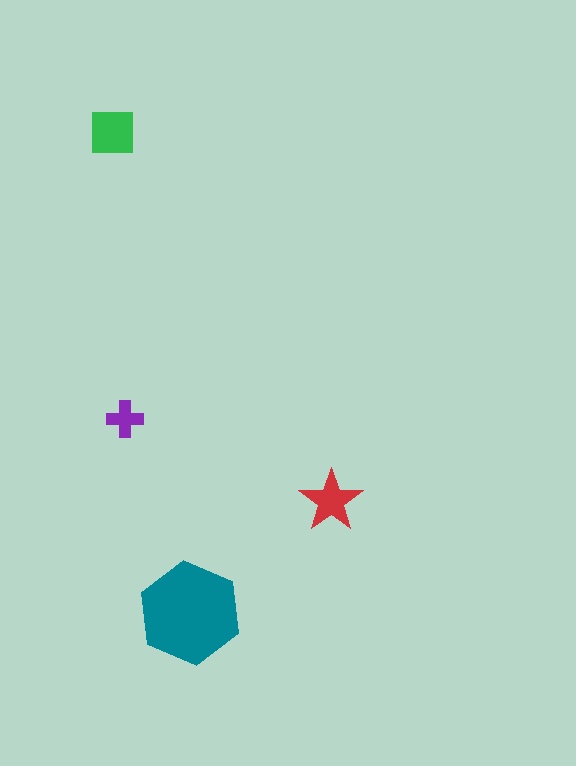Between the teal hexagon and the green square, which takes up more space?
The teal hexagon.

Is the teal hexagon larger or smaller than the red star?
Larger.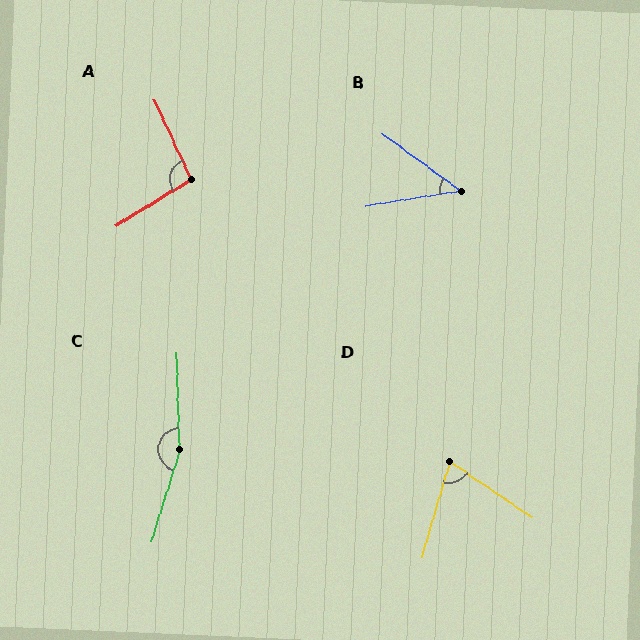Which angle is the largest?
C, at approximately 162 degrees.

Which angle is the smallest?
B, at approximately 46 degrees.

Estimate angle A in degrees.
Approximately 96 degrees.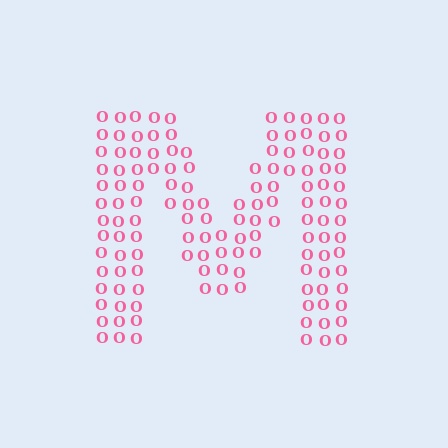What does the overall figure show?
The overall figure shows the letter M.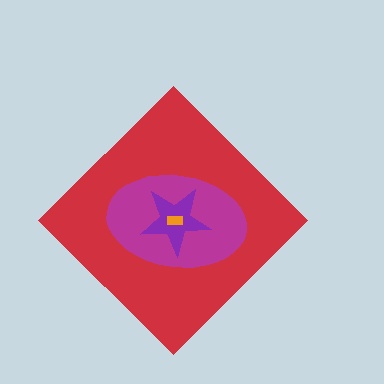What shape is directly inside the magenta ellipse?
The purple star.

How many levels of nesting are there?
4.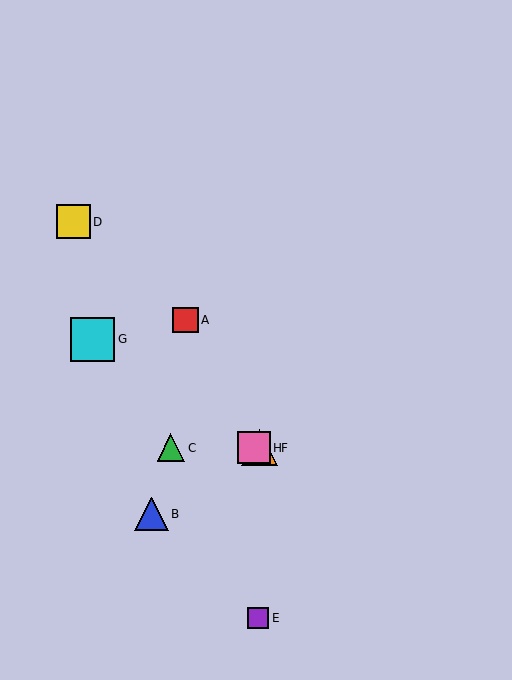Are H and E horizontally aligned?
No, H is at y≈448 and E is at y≈618.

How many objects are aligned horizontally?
3 objects (C, F, H) are aligned horizontally.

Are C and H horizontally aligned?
Yes, both are at y≈448.